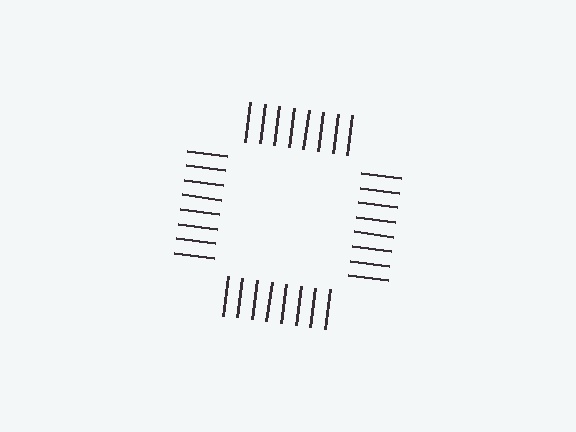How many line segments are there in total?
32 — 8 along each of the 4 edges.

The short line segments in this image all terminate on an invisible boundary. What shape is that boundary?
An illusory square — the line segments terminate on its edges but no continuous stroke is drawn.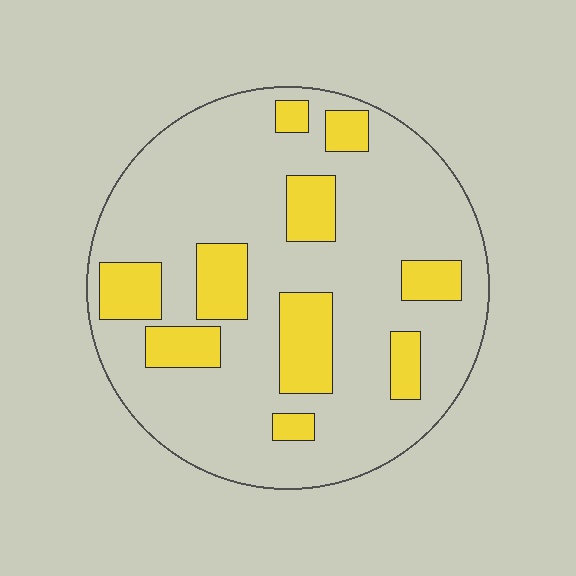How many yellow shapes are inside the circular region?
10.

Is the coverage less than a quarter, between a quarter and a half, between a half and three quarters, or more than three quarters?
Less than a quarter.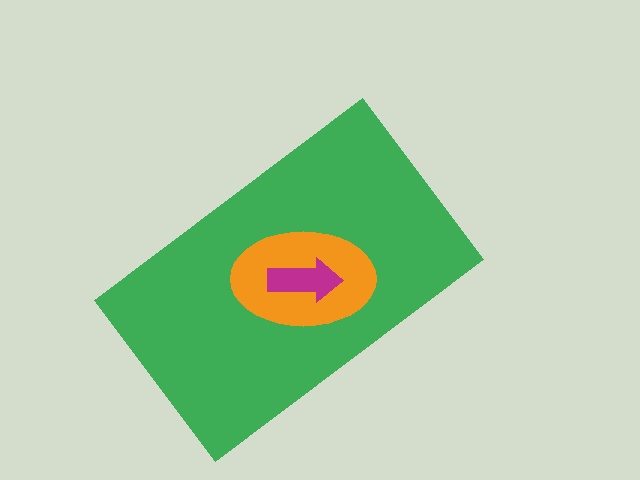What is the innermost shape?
The magenta arrow.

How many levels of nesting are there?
3.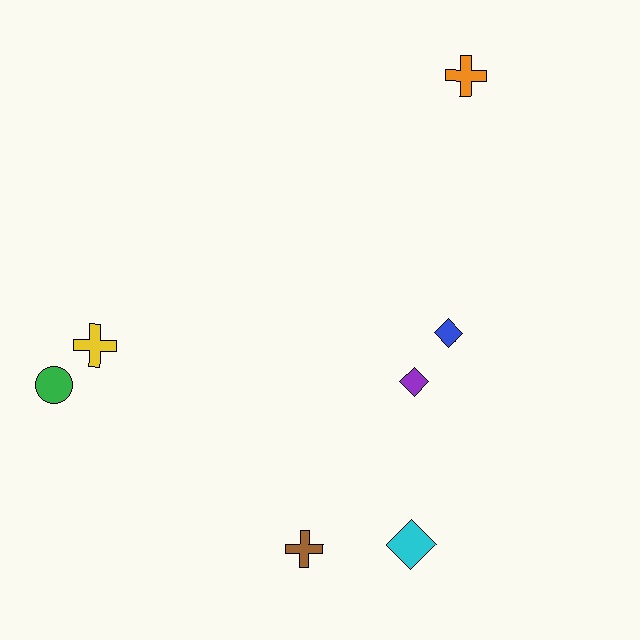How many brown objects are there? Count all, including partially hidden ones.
There is 1 brown object.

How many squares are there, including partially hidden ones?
There are no squares.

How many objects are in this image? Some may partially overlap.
There are 7 objects.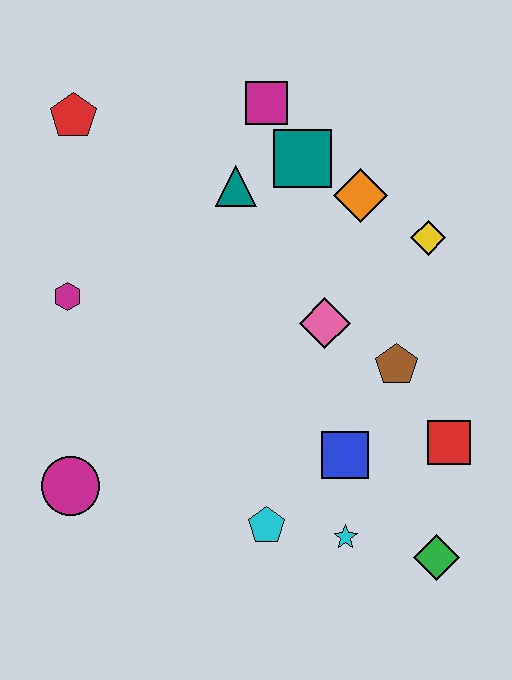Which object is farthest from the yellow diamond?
The magenta circle is farthest from the yellow diamond.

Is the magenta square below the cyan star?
No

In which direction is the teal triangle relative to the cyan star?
The teal triangle is above the cyan star.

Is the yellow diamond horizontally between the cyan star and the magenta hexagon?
No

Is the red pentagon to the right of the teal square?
No